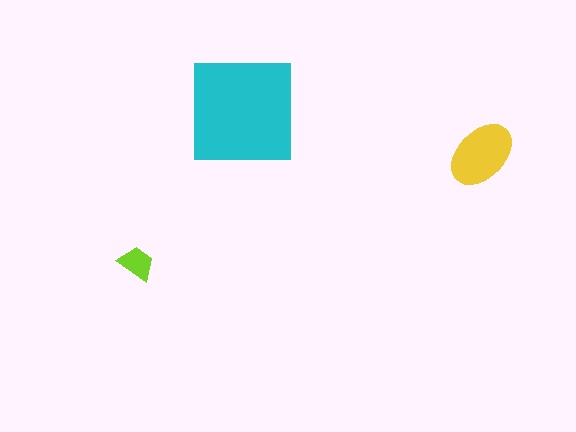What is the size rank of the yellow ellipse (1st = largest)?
2nd.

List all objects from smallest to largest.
The lime trapezoid, the yellow ellipse, the cyan square.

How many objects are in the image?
There are 3 objects in the image.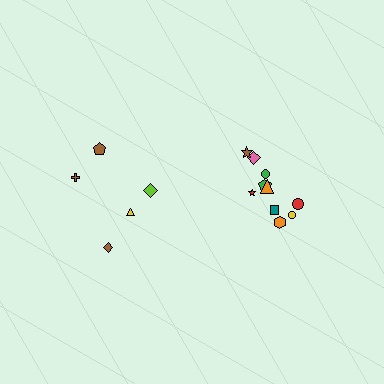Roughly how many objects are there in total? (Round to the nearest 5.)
Roughly 15 objects in total.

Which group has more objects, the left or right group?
The right group.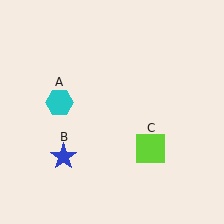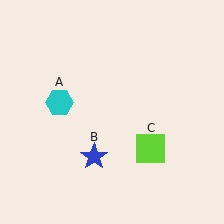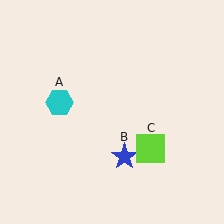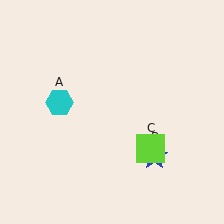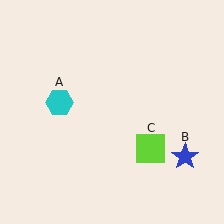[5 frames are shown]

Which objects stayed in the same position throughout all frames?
Cyan hexagon (object A) and lime square (object C) remained stationary.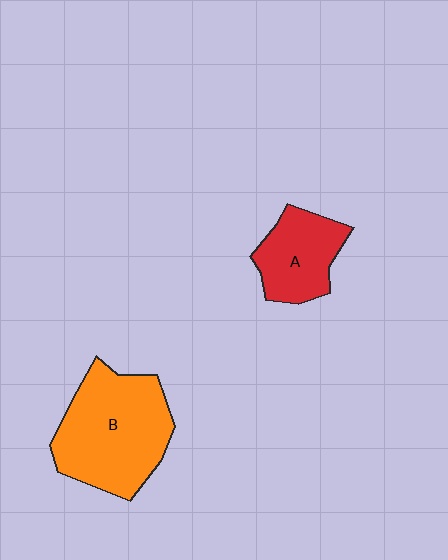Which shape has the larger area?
Shape B (orange).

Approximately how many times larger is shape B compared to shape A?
Approximately 1.8 times.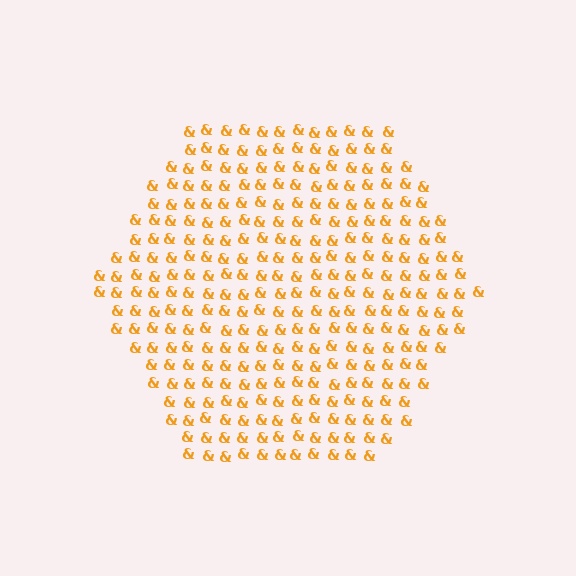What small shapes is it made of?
It is made of small ampersands.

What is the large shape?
The large shape is a hexagon.